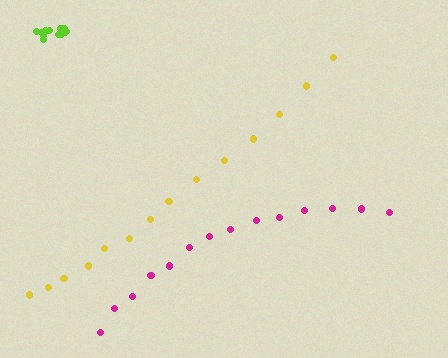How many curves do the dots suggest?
There are 3 distinct paths.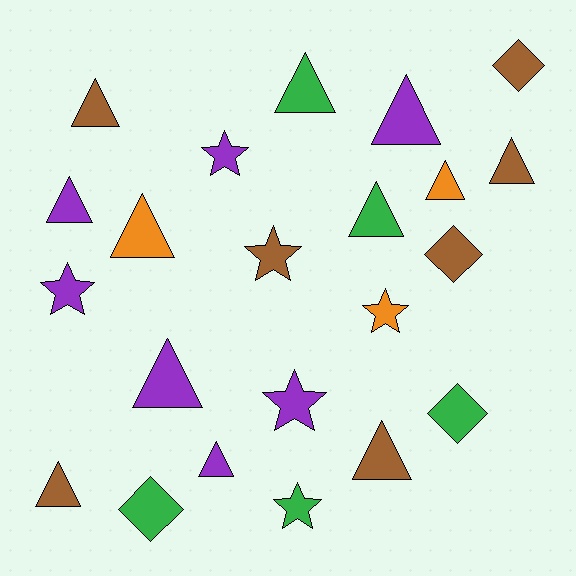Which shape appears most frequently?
Triangle, with 12 objects.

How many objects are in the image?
There are 22 objects.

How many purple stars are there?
There are 3 purple stars.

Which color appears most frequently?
Purple, with 7 objects.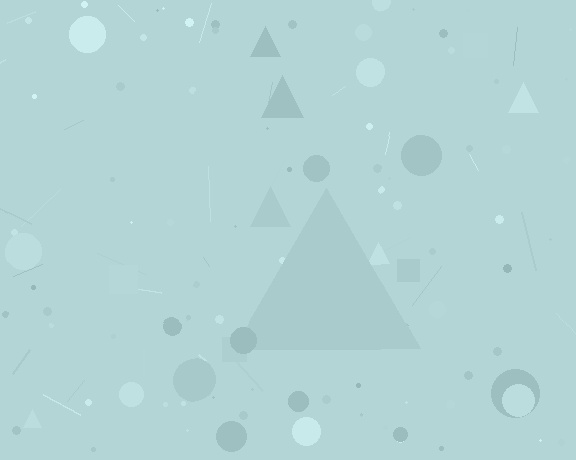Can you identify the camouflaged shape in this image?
The camouflaged shape is a triangle.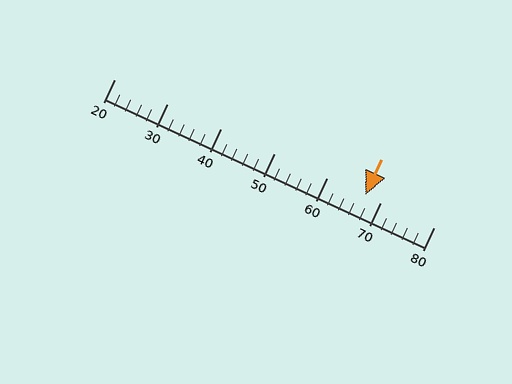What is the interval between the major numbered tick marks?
The major tick marks are spaced 10 units apart.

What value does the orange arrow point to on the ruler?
The orange arrow points to approximately 67.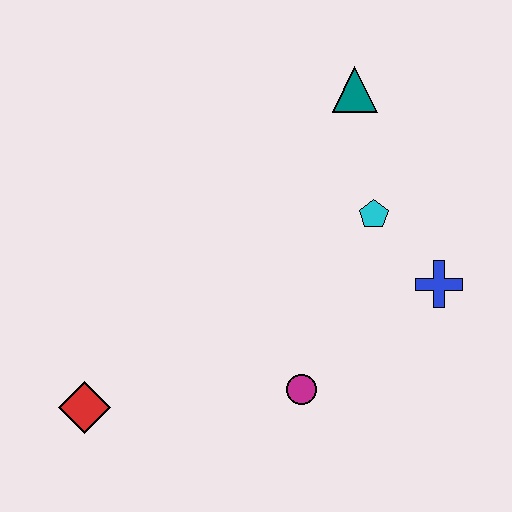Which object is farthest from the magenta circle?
The teal triangle is farthest from the magenta circle.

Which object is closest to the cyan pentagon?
The blue cross is closest to the cyan pentagon.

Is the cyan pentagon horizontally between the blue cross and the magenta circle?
Yes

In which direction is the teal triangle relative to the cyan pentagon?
The teal triangle is above the cyan pentagon.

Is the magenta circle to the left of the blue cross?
Yes